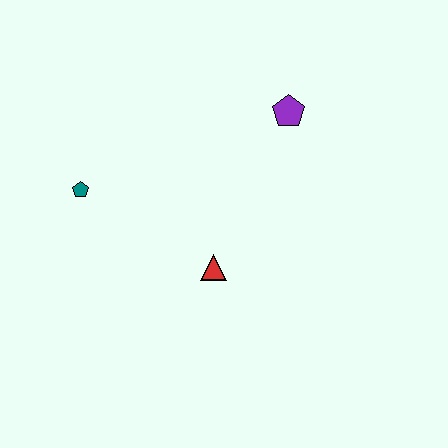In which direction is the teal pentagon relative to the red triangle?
The teal pentagon is to the left of the red triangle.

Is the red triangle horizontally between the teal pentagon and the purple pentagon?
Yes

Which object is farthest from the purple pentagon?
The teal pentagon is farthest from the purple pentagon.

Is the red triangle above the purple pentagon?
No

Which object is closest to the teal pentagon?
The red triangle is closest to the teal pentagon.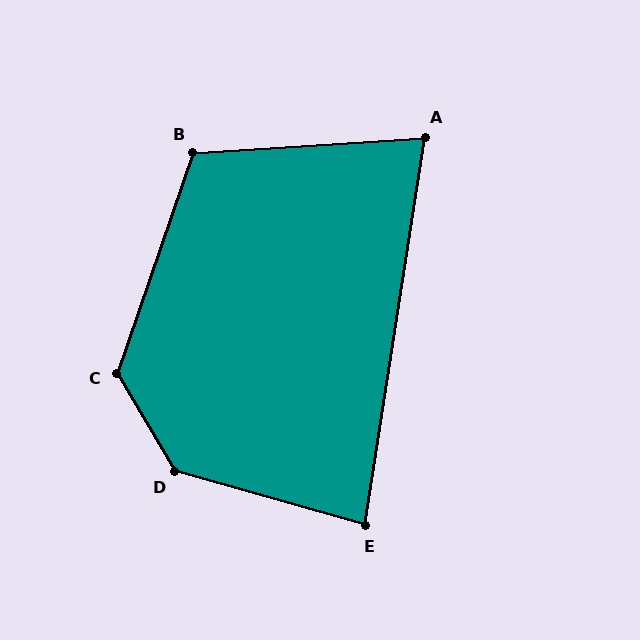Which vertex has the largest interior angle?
D, at approximately 136 degrees.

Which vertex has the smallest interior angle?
A, at approximately 78 degrees.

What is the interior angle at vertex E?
Approximately 83 degrees (acute).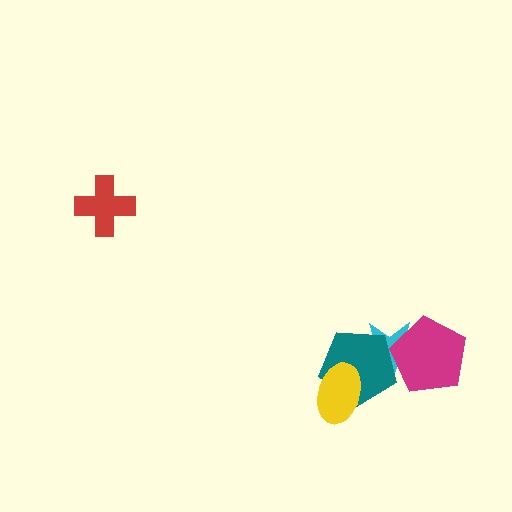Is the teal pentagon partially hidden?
Yes, it is partially covered by another shape.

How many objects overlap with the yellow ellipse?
1 object overlaps with the yellow ellipse.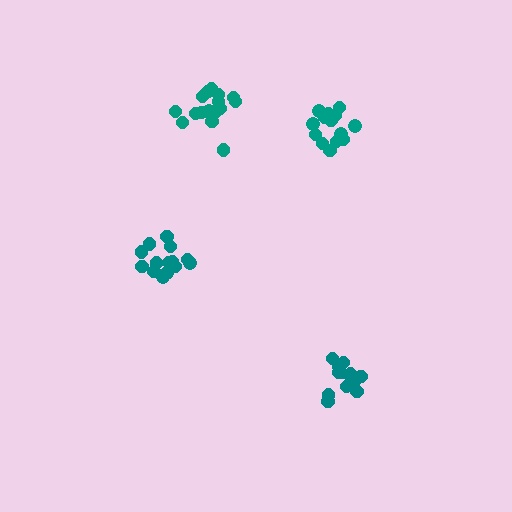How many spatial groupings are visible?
There are 4 spatial groupings.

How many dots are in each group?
Group 1: 15 dots, Group 2: 14 dots, Group 3: 14 dots, Group 4: 18 dots (61 total).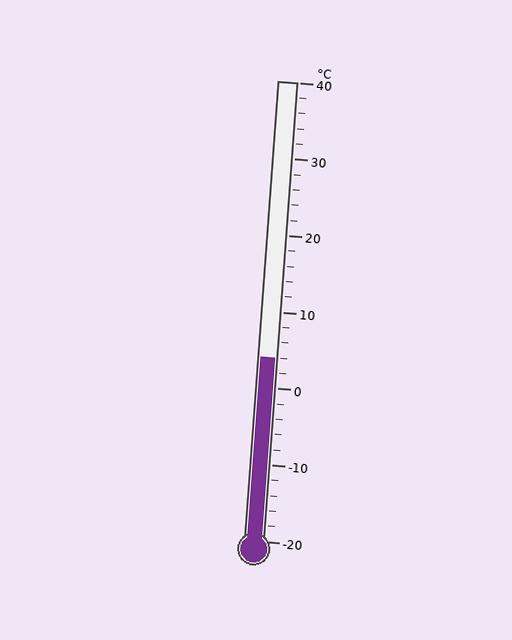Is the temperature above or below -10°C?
The temperature is above -10°C.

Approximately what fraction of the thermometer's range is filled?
The thermometer is filled to approximately 40% of its range.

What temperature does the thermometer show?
The thermometer shows approximately 4°C.